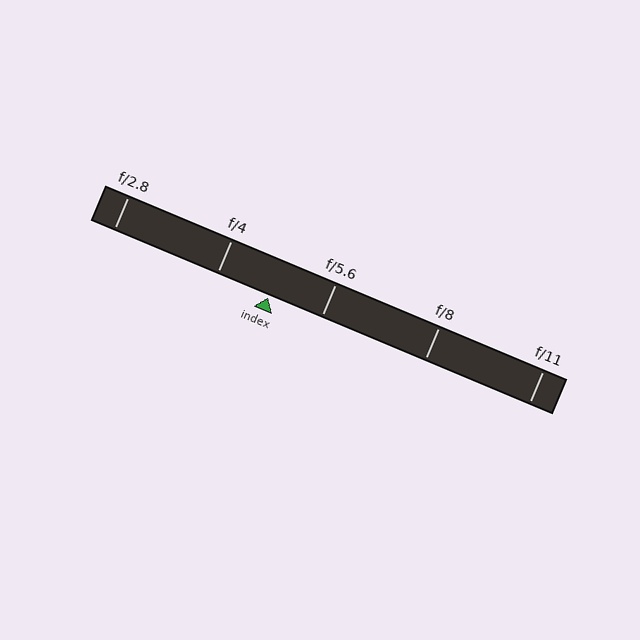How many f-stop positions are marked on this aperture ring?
There are 5 f-stop positions marked.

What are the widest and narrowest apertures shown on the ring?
The widest aperture shown is f/2.8 and the narrowest is f/11.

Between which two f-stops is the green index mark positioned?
The index mark is between f/4 and f/5.6.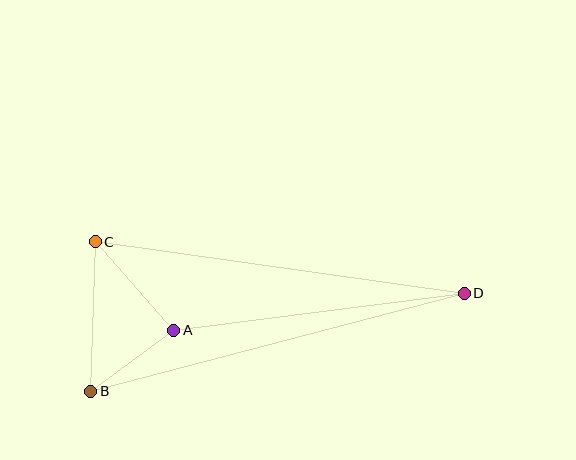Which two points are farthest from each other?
Points B and D are farthest from each other.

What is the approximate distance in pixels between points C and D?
The distance between C and D is approximately 373 pixels.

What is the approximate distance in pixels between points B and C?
The distance between B and C is approximately 149 pixels.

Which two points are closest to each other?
Points A and B are closest to each other.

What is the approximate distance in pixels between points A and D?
The distance between A and D is approximately 293 pixels.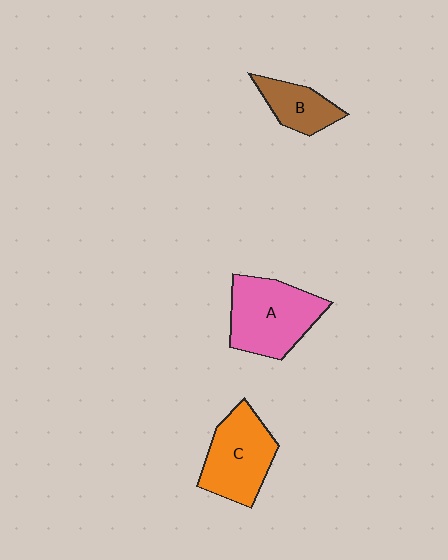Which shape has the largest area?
Shape A (pink).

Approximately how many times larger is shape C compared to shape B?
Approximately 1.7 times.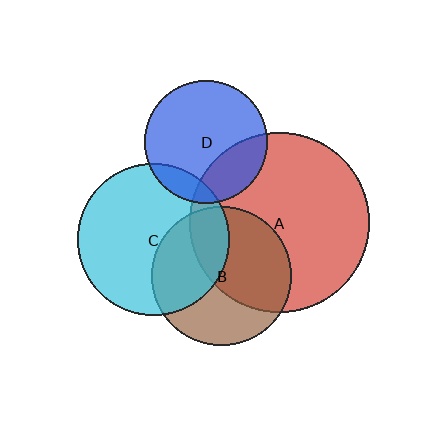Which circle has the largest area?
Circle A (red).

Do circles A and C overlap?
Yes.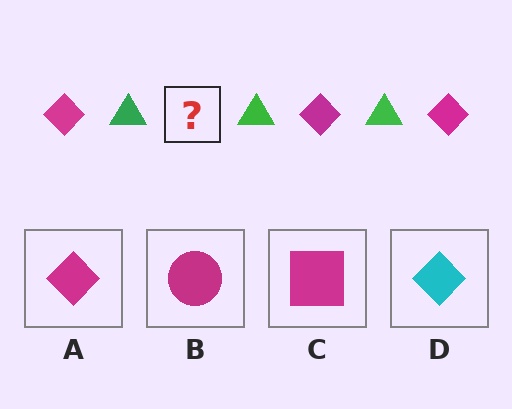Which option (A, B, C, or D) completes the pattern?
A.